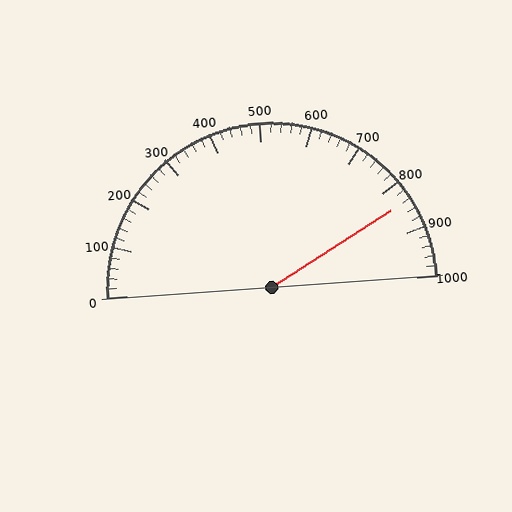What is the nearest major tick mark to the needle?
The nearest major tick mark is 800.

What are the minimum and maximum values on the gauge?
The gauge ranges from 0 to 1000.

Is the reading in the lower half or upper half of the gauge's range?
The reading is in the upper half of the range (0 to 1000).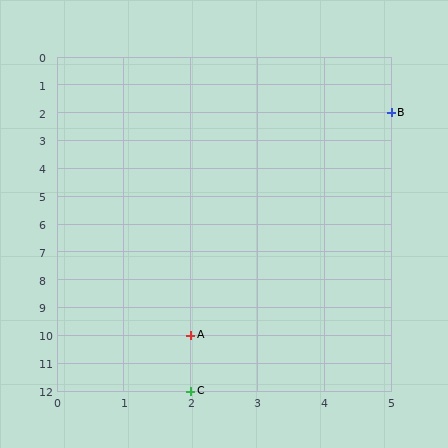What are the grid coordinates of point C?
Point C is at grid coordinates (2, 12).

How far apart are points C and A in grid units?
Points C and A are 2 rows apart.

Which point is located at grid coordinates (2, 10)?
Point A is at (2, 10).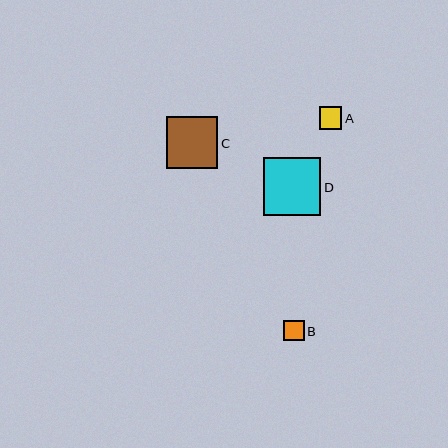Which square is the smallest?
Square B is the smallest with a size of approximately 20 pixels.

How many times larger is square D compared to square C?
Square D is approximately 1.1 times the size of square C.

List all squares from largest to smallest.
From largest to smallest: D, C, A, B.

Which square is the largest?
Square D is the largest with a size of approximately 57 pixels.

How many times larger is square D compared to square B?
Square D is approximately 2.8 times the size of square B.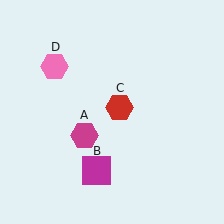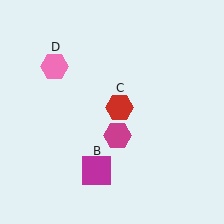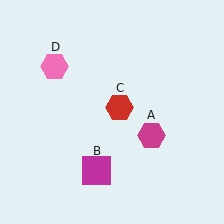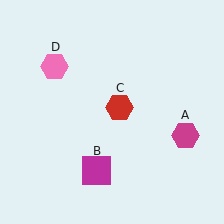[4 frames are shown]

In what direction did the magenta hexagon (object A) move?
The magenta hexagon (object A) moved right.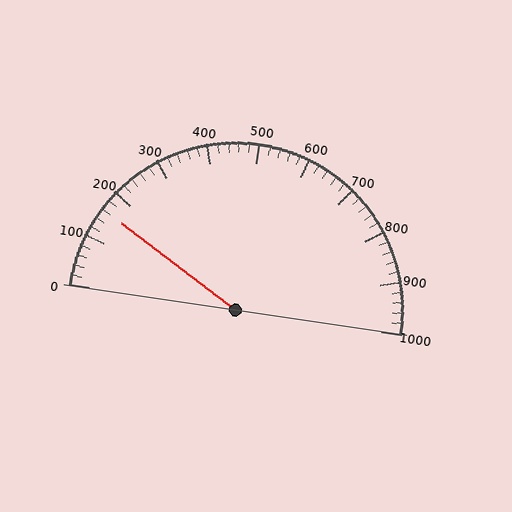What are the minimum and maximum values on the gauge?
The gauge ranges from 0 to 1000.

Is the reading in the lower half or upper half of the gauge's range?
The reading is in the lower half of the range (0 to 1000).